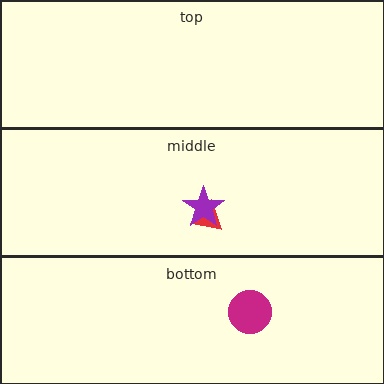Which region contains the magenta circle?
The bottom region.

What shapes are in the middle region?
The red triangle, the purple star.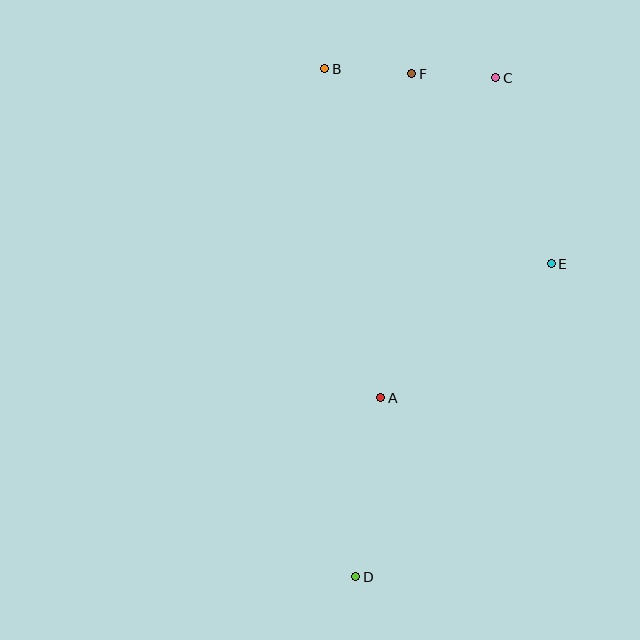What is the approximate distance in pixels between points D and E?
The distance between D and E is approximately 369 pixels.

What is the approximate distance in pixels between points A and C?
The distance between A and C is approximately 340 pixels.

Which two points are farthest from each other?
Points C and D are farthest from each other.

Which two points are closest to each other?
Points C and F are closest to each other.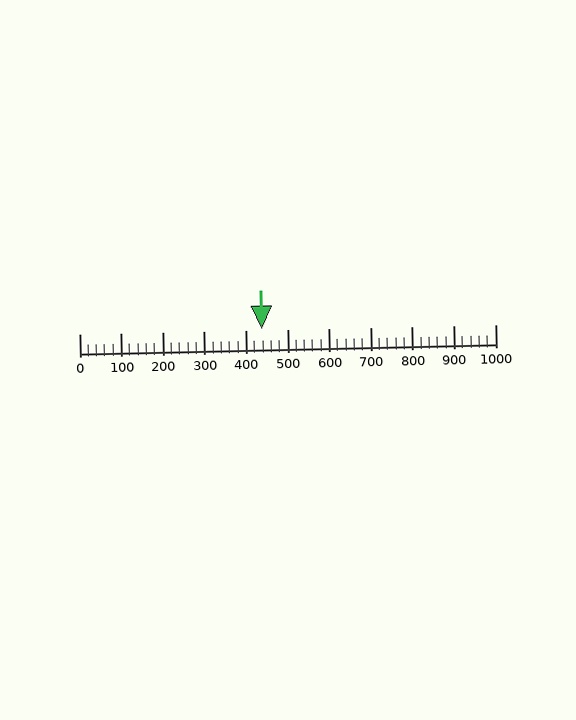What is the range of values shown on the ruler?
The ruler shows values from 0 to 1000.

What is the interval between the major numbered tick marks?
The major tick marks are spaced 100 units apart.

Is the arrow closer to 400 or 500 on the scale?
The arrow is closer to 400.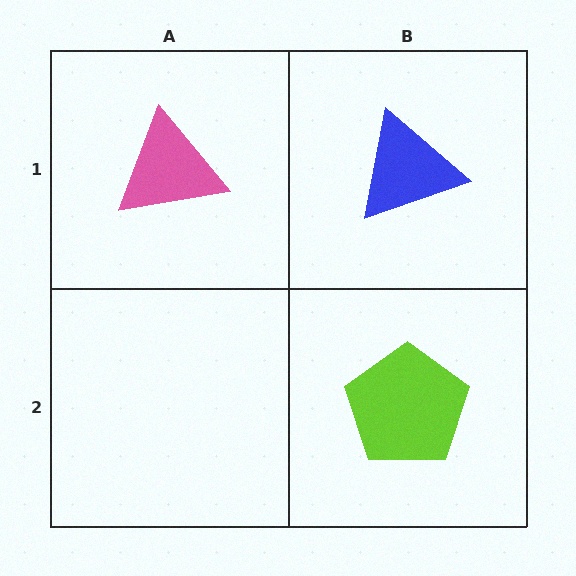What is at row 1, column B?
A blue triangle.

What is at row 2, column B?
A lime pentagon.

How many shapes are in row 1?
2 shapes.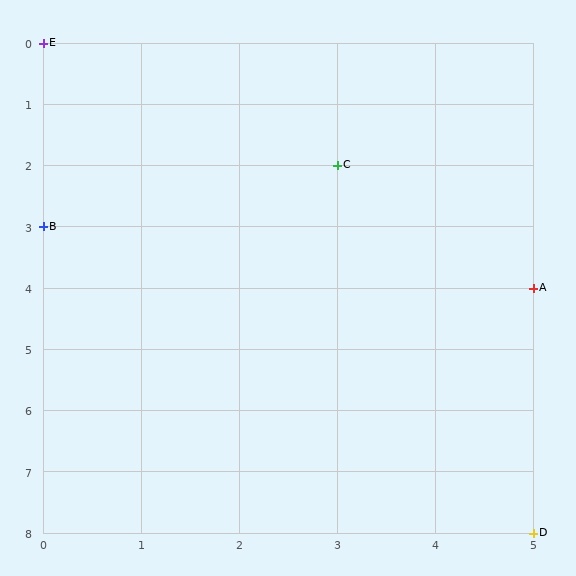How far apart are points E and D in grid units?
Points E and D are 5 columns and 8 rows apart (about 9.4 grid units diagonally).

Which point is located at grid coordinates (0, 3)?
Point B is at (0, 3).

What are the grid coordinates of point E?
Point E is at grid coordinates (0, 0).